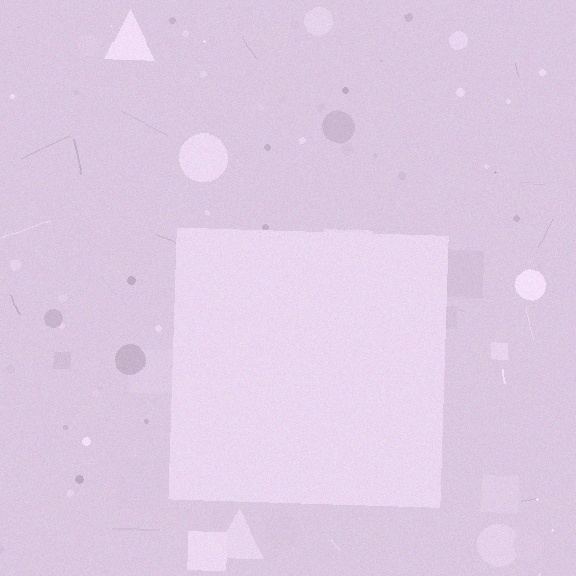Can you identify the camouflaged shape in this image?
The camouflaged shape is a square.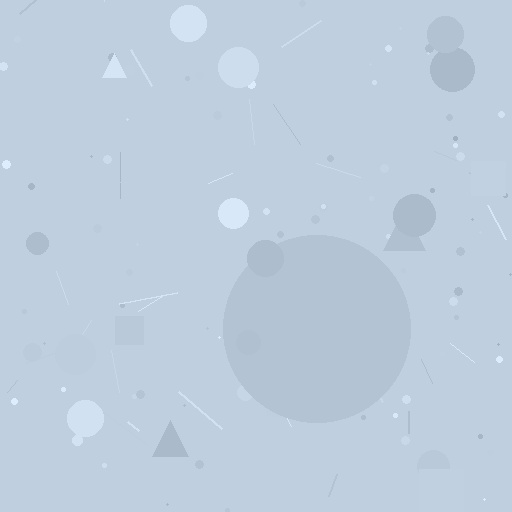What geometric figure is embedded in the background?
A circle is embedded in the background.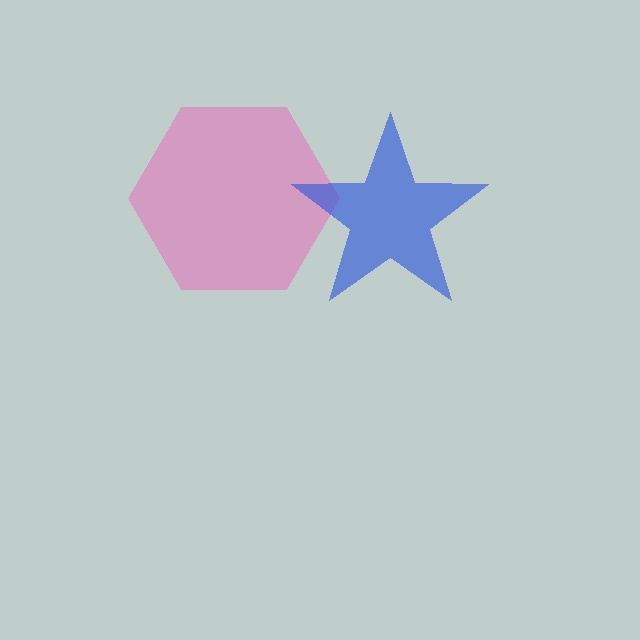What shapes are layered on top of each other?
The layered shapes are: a pink hexagon, a blue star.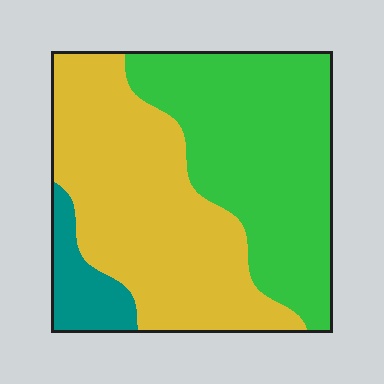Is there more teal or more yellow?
Yellow.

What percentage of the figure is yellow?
Yellow covers 47% of the figure.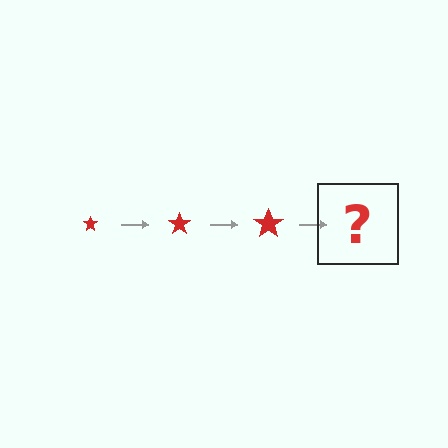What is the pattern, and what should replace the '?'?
The pattern is that the star gets progressively larger each step. The '?' should be a red star, larger than the previous one.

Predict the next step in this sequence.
The next step is a red star, larger than the previous one.